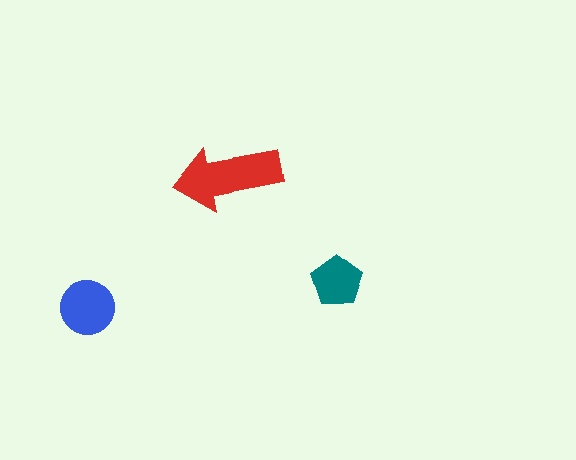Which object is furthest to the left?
The blue circle is leftmost.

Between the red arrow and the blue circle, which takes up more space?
The red arrow.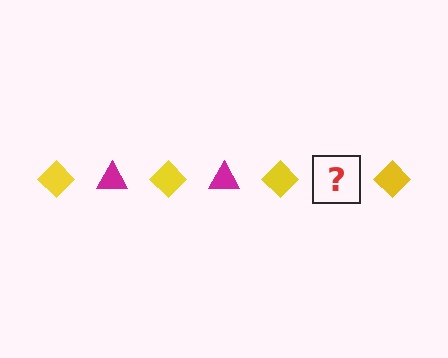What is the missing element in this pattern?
The missing element is a magenta triangle.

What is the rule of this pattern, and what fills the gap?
The rule is that the pattern alternates between yellow diamond and magenta triangle. The gap should be filled with a magenta triangle.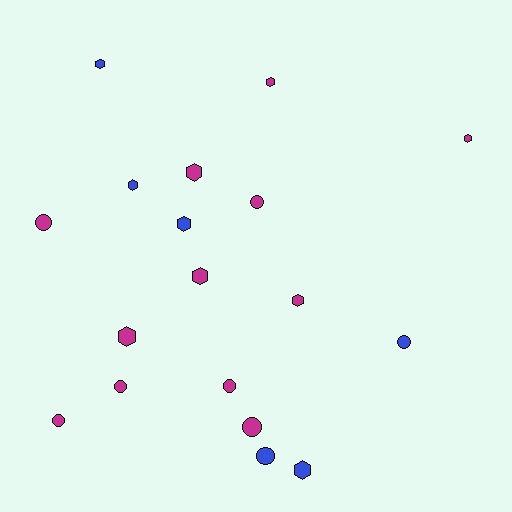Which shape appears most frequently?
Hexagon, with 10 objects.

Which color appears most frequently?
Magenta, with 12 objects.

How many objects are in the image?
There are 18 objects.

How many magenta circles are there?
There are 6 magenta circles.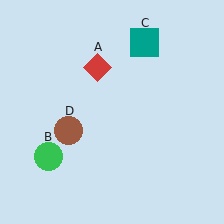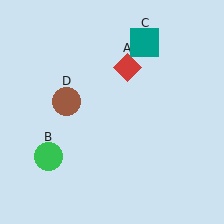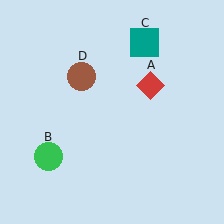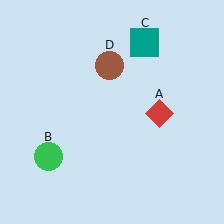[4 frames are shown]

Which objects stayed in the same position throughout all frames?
Green circle (object B) and teal square (object C) remained stationary.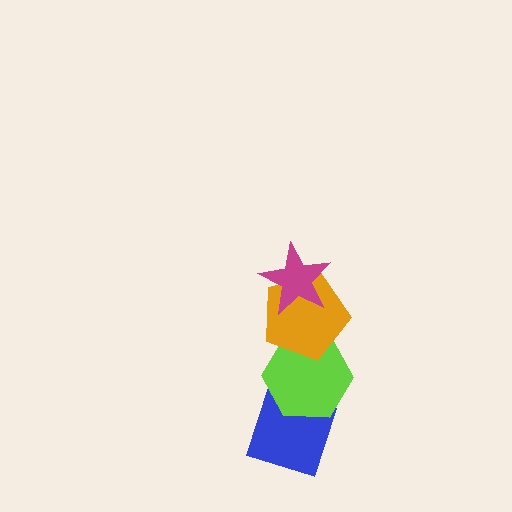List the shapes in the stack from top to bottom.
From top to bottom: the magenta star, the orange pentagon, the lime hexagon, the blue diamond.